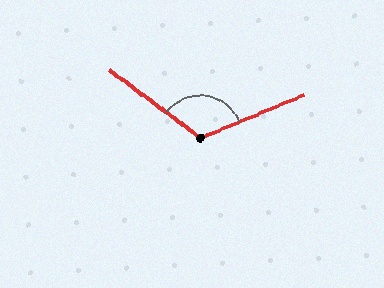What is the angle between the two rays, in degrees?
Approximately 121 degrees.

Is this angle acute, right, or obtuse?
It is obtuse.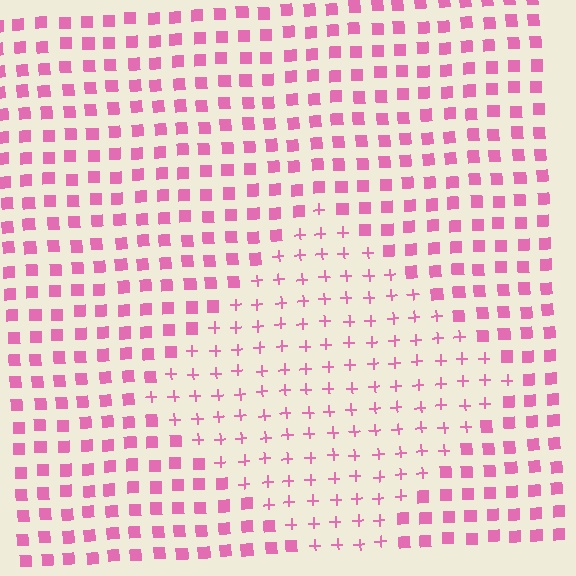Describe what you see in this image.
The image is filled with small pink elements arranged in a uniform grid. A diamond-shaped region contains plus signs, while the surrounding area contains squares. The boundary is defined purely by the change in element shape.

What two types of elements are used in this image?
The image uses plus signs inside the diamond region and squares outside it.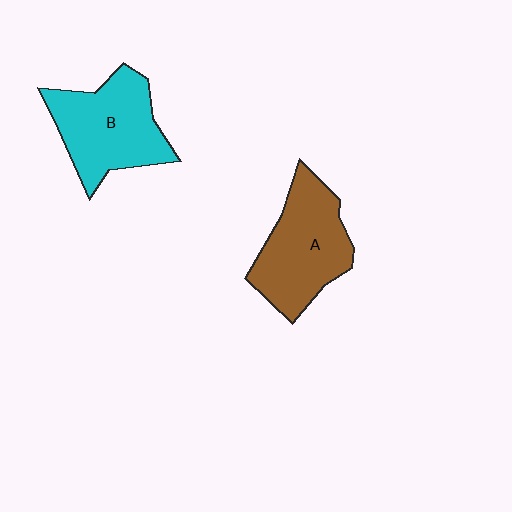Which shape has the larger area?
Shape B (cyan).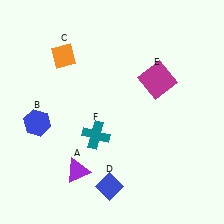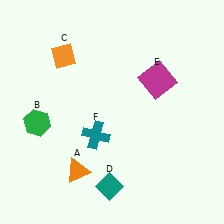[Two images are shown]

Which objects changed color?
A changed from purple to orange. B changed from blue to green. D changed from blue to teal.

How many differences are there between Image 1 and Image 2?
There are 3 differences between the two images.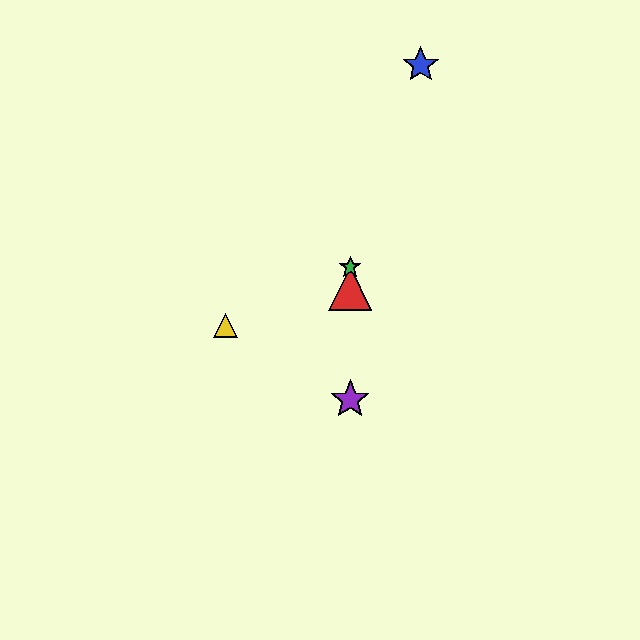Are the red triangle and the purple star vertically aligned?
Yes, both are at x≈350.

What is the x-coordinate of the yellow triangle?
The yellow triangle is at x≈226.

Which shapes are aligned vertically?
The red triangle, the green star, the purple star are aligned vertically.